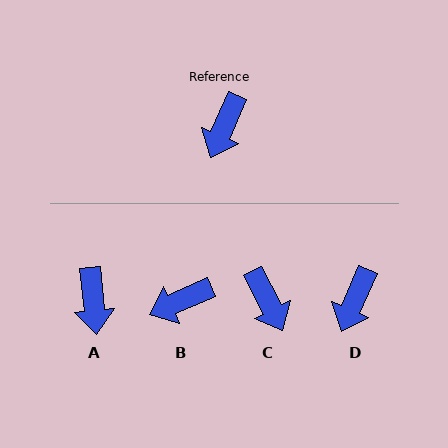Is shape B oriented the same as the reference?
No, it is off by about 43 degrees.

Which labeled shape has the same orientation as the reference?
D.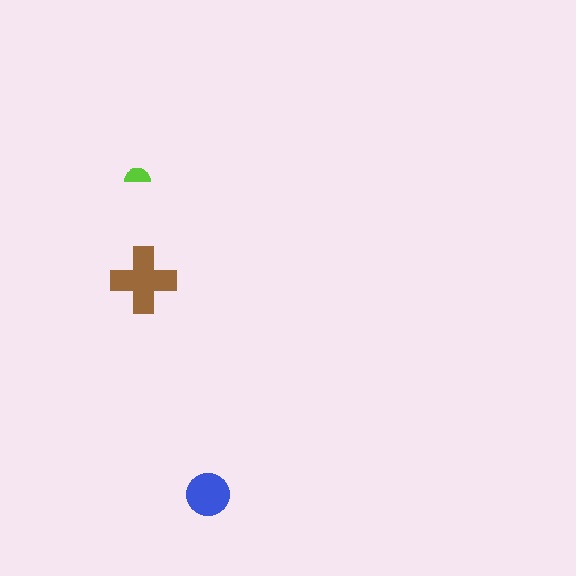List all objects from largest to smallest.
The brown cross, the blue circle, the lime semicircle.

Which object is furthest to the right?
The blue circle is rightmost.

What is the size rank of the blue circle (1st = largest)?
2nd.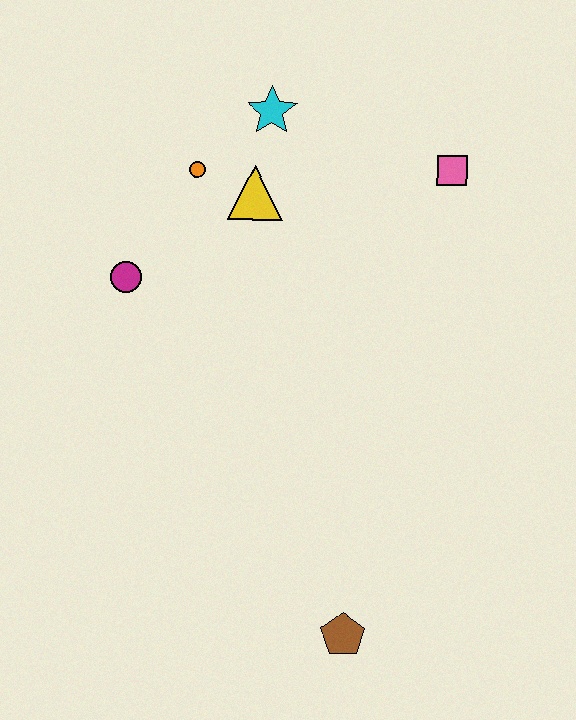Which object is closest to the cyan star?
The yellow triangle is closest to the cyan star.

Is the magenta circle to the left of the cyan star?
Yes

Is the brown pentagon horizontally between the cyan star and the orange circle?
No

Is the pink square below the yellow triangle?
No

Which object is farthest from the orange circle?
The brown pentagon is farthest from the orange circle.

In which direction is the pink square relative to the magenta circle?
The pink square is to the right of the magenta circle.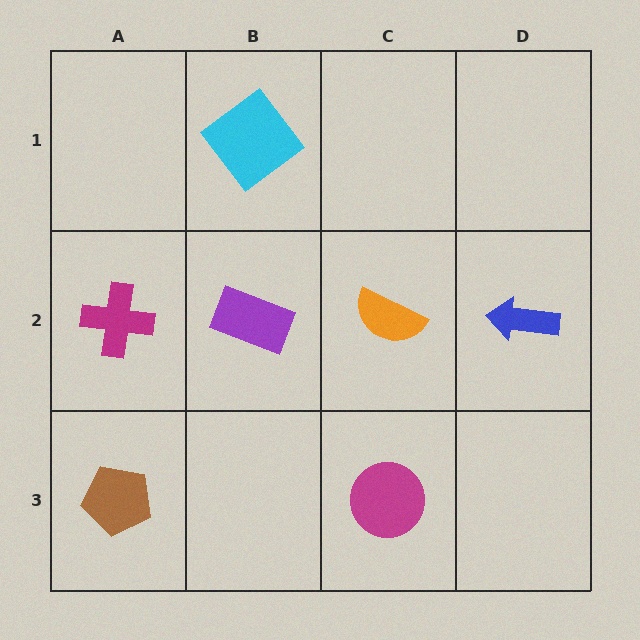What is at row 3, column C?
A magenta circle.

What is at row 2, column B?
A purple rectangle.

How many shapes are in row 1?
1 shape.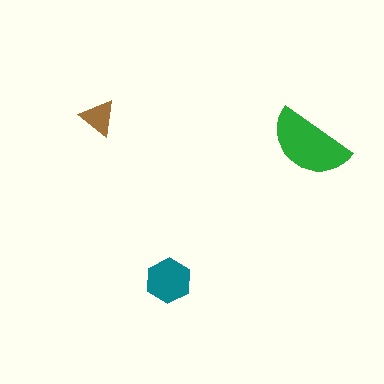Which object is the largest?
The green semicircle.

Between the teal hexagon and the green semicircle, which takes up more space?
The green semicircle.